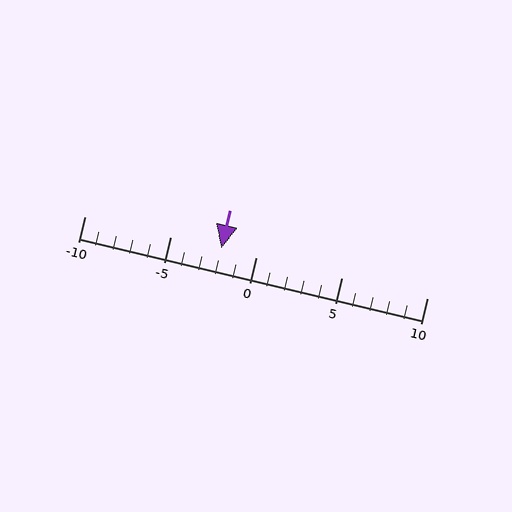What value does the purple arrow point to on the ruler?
The purple arrow points to approximately -2.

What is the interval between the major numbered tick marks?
The major tick marks are spaced 5 units apart.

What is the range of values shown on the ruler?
The ruler shows values from -10 to 10.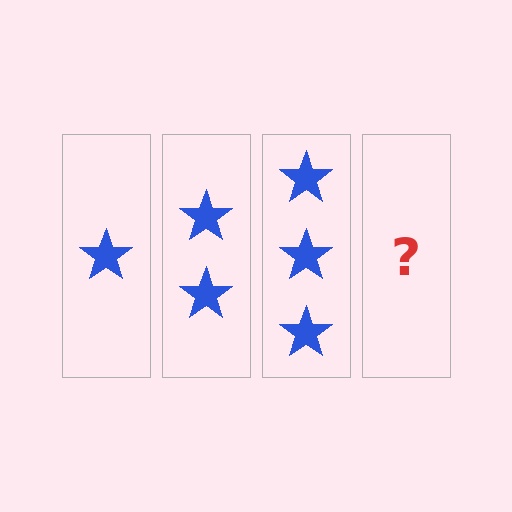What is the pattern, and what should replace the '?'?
The pattern is that each step adds one more star. The '?' should be 4 stars.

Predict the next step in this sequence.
The next step is 4 stars.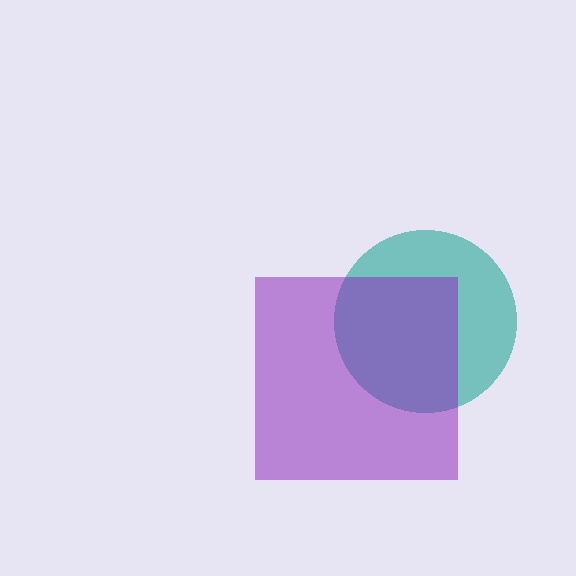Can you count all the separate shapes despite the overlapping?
Yes, there are 2 separate shapes.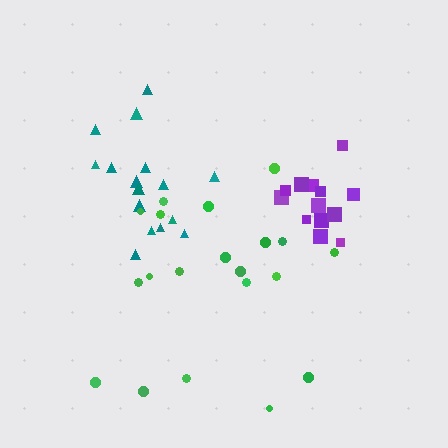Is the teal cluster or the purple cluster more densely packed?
Purple.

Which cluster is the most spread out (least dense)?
Green.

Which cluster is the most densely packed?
Purple.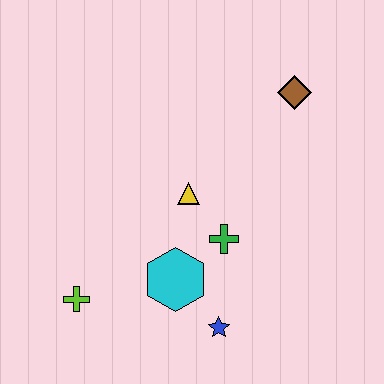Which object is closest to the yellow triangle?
The green cross is closest to the yellow triangle.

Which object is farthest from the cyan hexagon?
The brown diamond is farthest from the cyan hexagon.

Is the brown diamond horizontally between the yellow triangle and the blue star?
No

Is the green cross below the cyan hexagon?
No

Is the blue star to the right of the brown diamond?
No